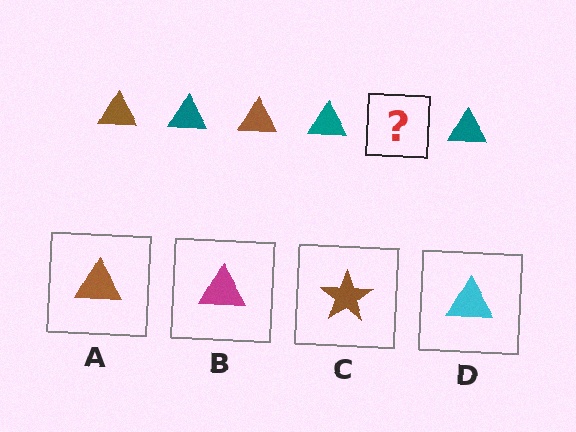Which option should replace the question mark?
Option A.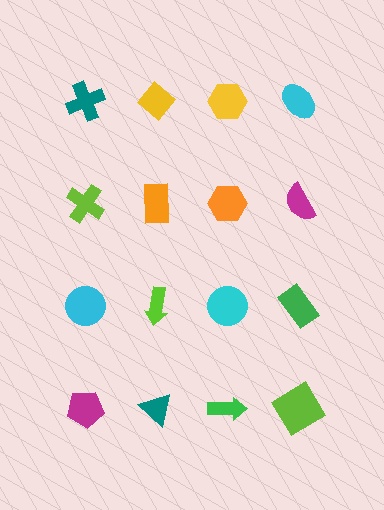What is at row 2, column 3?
An orange hexagon.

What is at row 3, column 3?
A cyan circle.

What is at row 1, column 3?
A yellow hexagon.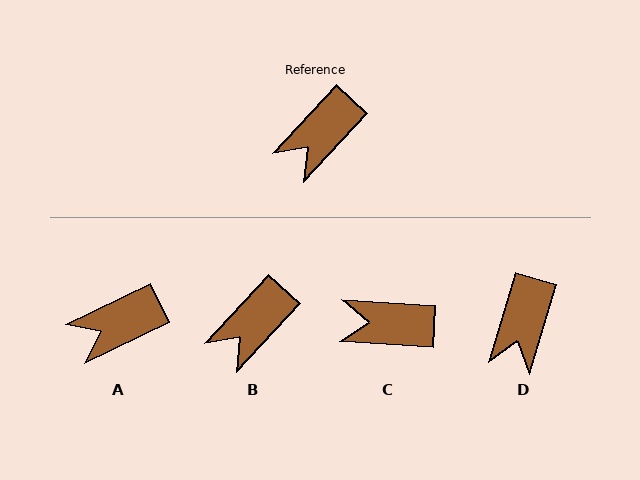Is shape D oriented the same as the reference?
No, it is off by about 26 degrees.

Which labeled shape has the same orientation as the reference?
B.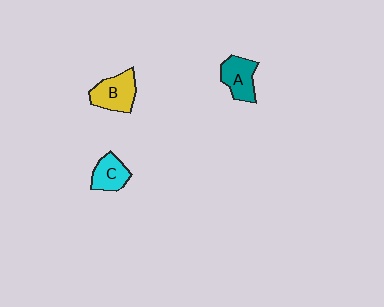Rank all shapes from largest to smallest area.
From largest to smallest: B (yellow), A (teal), C (cyan).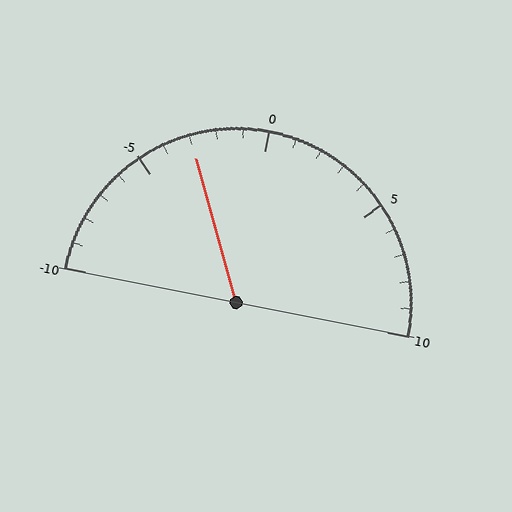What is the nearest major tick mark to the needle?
The nearest major tick mark is -5.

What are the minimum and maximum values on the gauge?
The gauge ranges from -10 to 10.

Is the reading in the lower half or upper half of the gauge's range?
The reading is in the lower half of the range (-10 to 10).